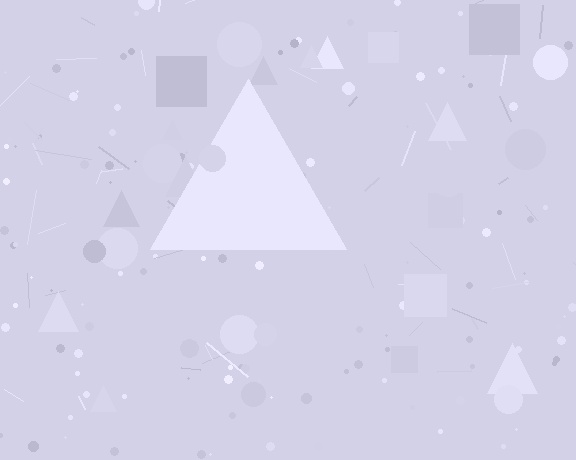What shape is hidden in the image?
A triangle is hidden in the image.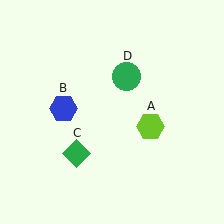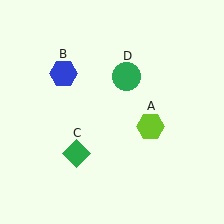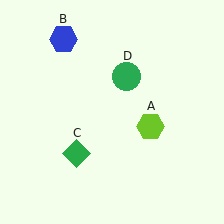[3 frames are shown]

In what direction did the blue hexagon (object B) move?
The blue hexagon (object B) moved up.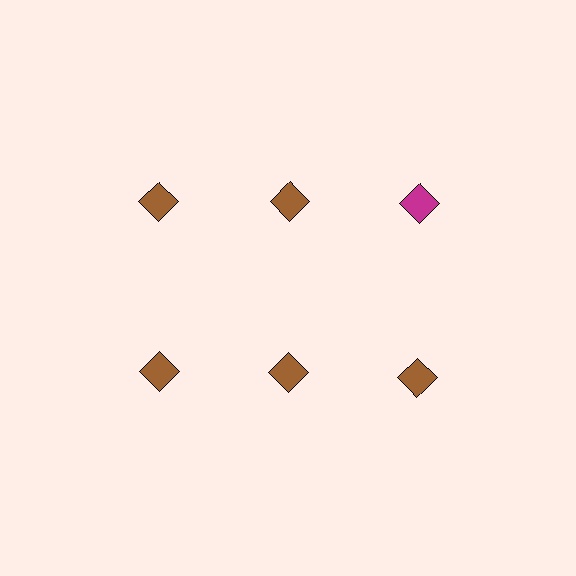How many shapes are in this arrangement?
There are 6 shapes arranged in a grid pattern.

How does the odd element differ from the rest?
It has a different color: magenta instead of brown.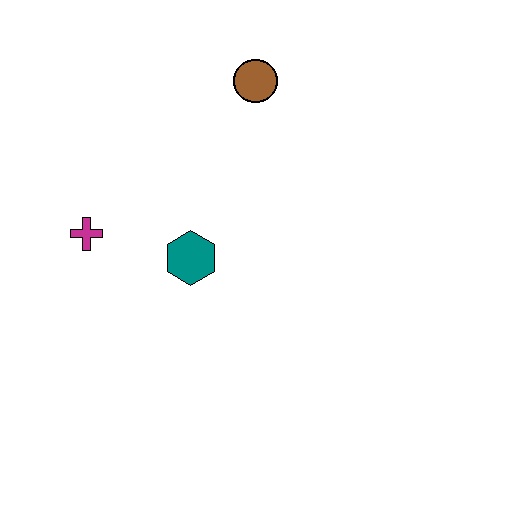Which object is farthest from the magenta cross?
The brown circle is farthest from the magenta cross.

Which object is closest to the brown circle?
The teal hexagon is closest to the brown circle.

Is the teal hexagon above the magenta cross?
No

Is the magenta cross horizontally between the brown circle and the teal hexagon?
No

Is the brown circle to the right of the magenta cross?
Yes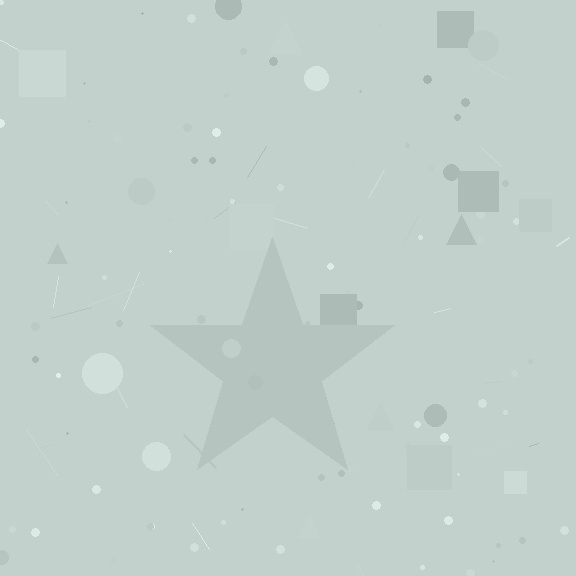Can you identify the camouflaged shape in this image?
The camouflaged shape is a star.